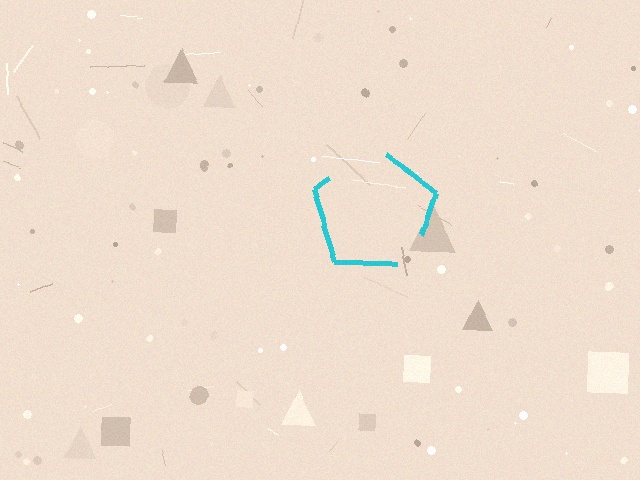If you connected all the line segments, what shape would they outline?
They would outline a pentagon.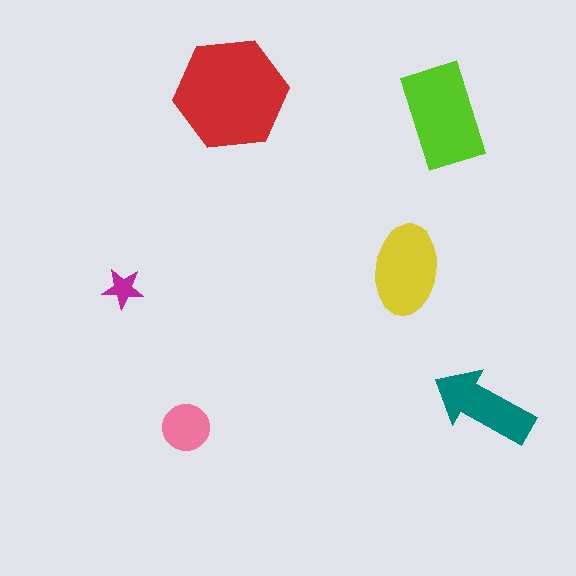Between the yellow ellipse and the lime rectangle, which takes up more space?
The lime rectangle.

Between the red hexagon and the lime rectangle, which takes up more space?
The red hexagon.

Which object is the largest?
The red hexagon.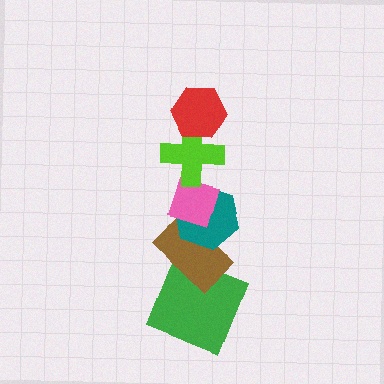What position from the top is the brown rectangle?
The brown rectangle is 5th from the top.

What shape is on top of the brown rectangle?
The teal hexagon is on top of the brown rectangle.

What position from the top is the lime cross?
The lime cross is 2nd from the top.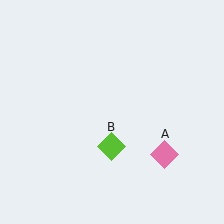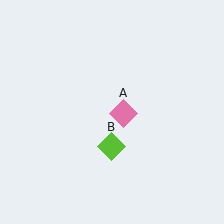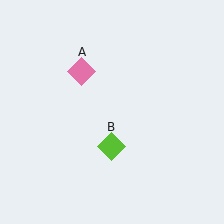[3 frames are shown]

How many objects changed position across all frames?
1 object changed position: pink diamond (object A).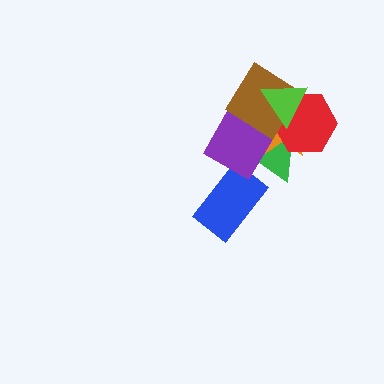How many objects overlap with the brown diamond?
4 objects overlap with the brown diamond.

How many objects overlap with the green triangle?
5 objects overlap with the green triangle.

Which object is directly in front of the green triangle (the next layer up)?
The orange star is directly in front of the green triangle.